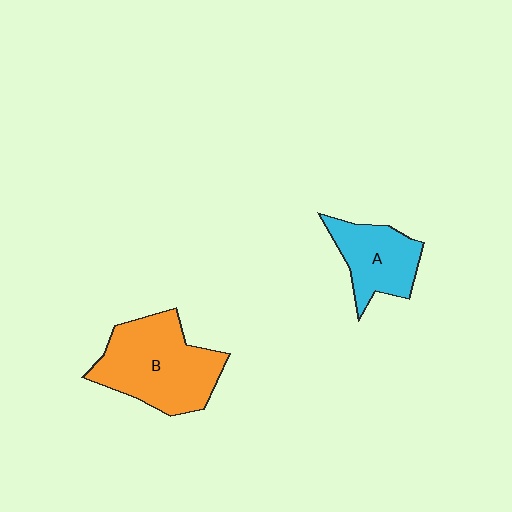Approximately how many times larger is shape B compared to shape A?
Approximately 1.7 times.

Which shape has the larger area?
Shape B (orange).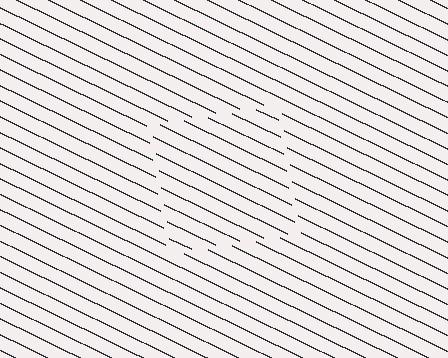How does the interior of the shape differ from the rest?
The interior of the shape contains the same grating, shifted by half a period — the contour is defined by the phase discontinuity where line-ends from the inner and outer gratings abut.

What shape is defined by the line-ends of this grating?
An illusory square. The interior of the shape contains the same grating, shifted by half a period — the contour is defined by the phase discontinuity where line-ends from the inner and outer gratings abut.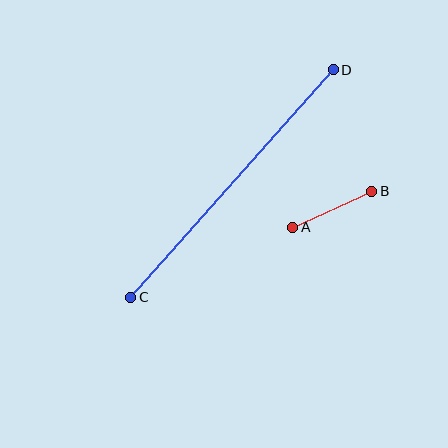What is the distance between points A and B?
The distance is approximately 87 pixels.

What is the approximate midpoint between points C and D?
The midpoint is at approximately (232, 184) pixels.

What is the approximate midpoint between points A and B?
The midpoint is at approximately (332, 209) pixels.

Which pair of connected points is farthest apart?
Points C and D are farthest apart.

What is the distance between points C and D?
The distance is approximately 304 pixels.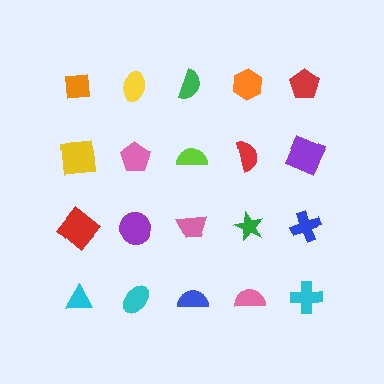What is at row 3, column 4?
A green star.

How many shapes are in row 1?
5 shapes.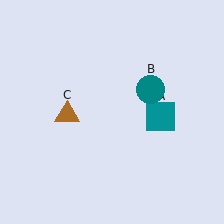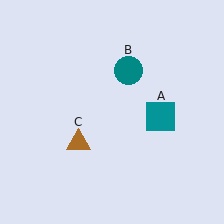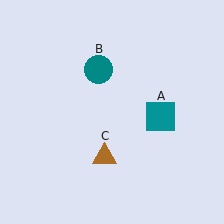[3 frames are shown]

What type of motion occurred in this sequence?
The teal circle (object B), brown triangle (object C) rotated counterclockwise around the center of the scene.